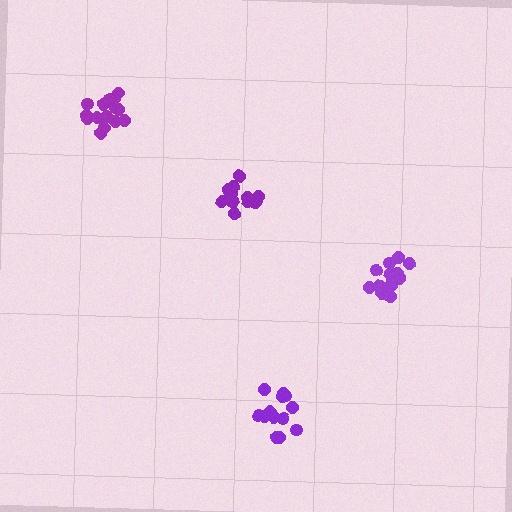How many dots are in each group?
Group 1: 13 dots, Group 2: 15 dots, Group 3: 16 dots, Group 4: 13 dots (57 total).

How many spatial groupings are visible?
There are 4 spatial groupings.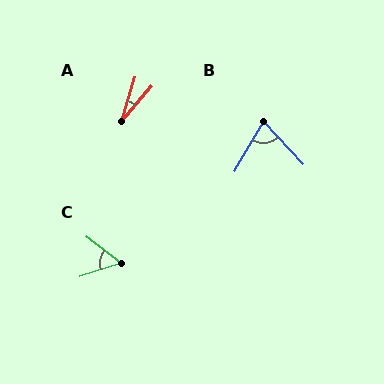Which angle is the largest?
B, at approximately 74 degrees.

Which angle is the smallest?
A, at approximately 25 degrees.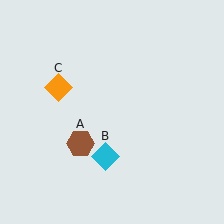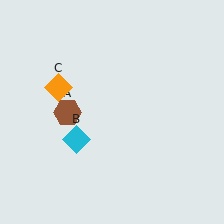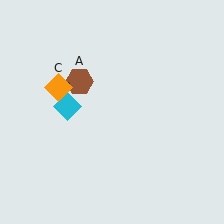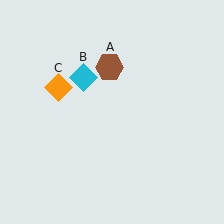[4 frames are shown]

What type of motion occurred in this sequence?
The brown hexagon (object A), cyan diamond (object B) rotated clockwise around the center of the scene.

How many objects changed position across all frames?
2 objects changed position: brown hexagon (object A), cyan diamond (object B).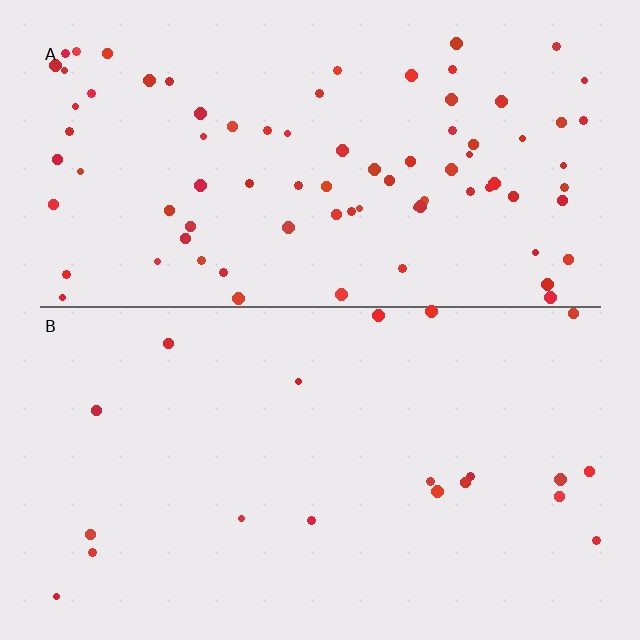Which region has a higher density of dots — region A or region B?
A (the top).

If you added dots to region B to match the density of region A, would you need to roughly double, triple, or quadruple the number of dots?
Approximately quadruple.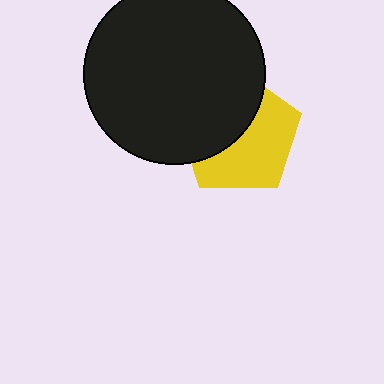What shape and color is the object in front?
The object in front is a black circle.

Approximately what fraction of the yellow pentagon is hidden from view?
Roughly 47% of the yellow pentagon is hidden behind the black circle.